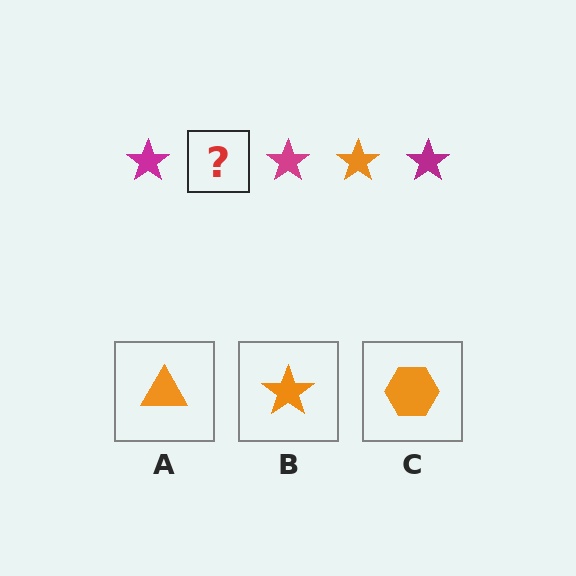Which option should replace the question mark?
Option B.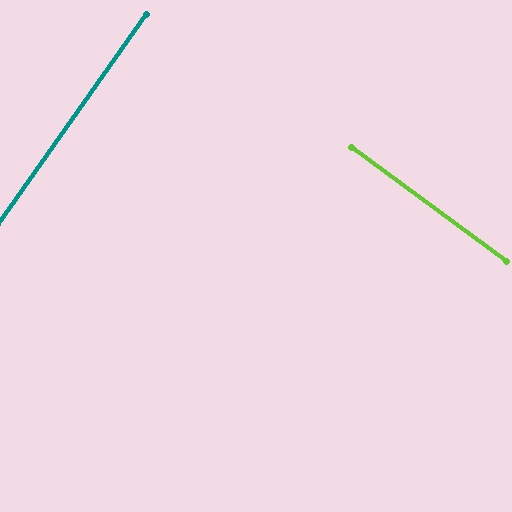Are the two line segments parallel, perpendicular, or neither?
Perpendicular — they meet at approximately 89°.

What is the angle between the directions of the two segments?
Approximately 89 degrees.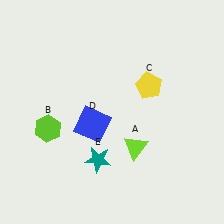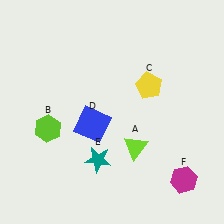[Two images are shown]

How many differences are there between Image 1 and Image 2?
There is 1 difference between the two images.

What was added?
A magenta hexagon (F) was added in Image 2.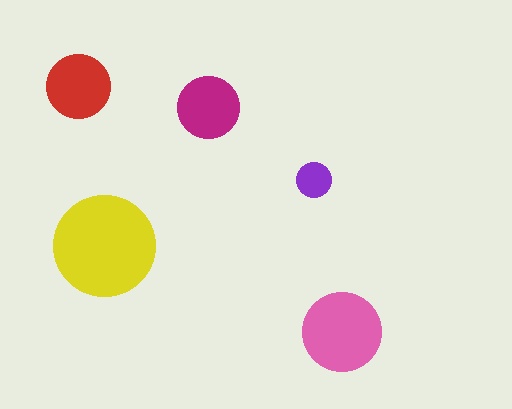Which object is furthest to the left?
The red circle is leftmost.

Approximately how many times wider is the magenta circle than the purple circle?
About 2 times wider.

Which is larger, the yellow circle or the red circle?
The yellow one.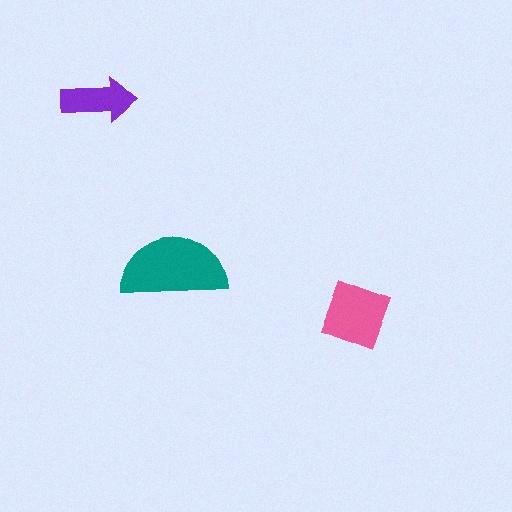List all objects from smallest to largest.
The purple arrow, the pink square, the teal semicircle.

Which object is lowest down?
The pink square is bottommost.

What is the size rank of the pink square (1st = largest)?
2nd.